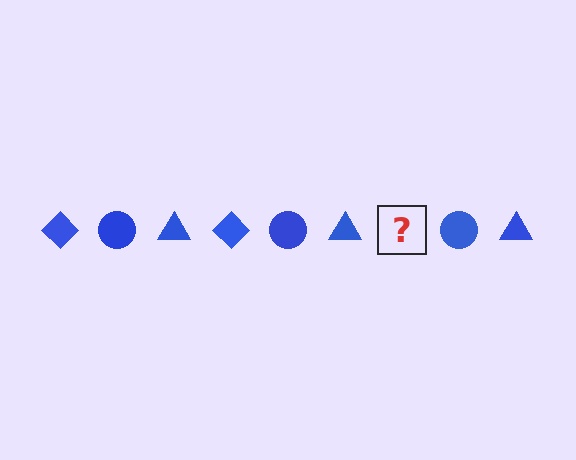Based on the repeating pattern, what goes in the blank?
The blank should be a blue diamond.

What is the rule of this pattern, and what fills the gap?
The rule is that the pattern cycles through diamond, circle, triangle shapes in blue. The gap should be filled with a blue diamond.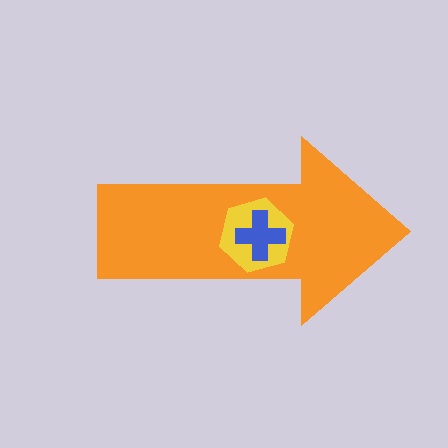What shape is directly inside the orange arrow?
The yellow hexagon.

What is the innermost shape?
The blue cross.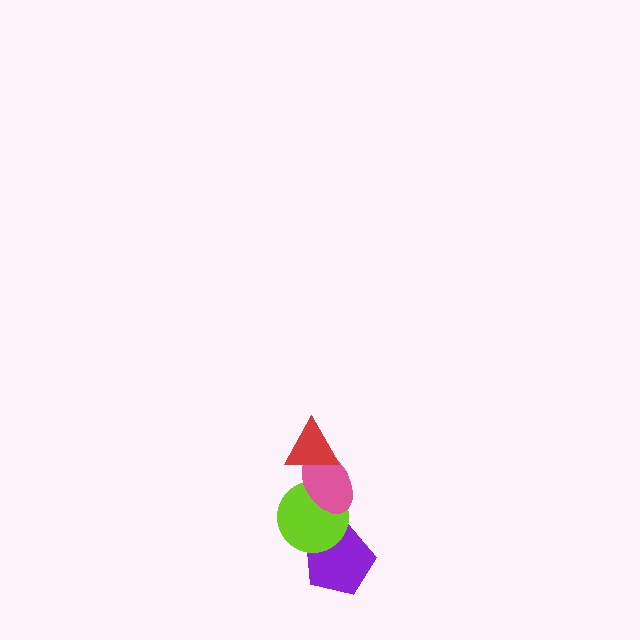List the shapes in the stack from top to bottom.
From top to bottom: the red triangle, the pink ellipse, the lime circle, the purple pentagon.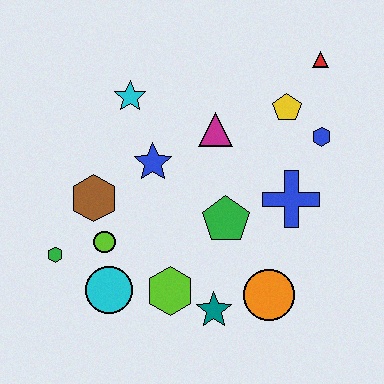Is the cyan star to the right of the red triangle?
No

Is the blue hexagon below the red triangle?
Yes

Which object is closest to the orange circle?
The teal star is closest to the orange circle.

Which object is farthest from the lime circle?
The red triangle is farthest from the lime circle.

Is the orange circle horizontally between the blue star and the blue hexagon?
Yes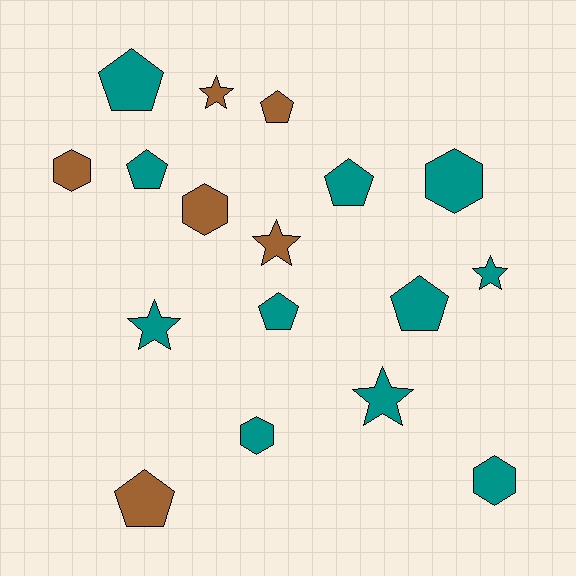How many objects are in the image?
There are 17 objects.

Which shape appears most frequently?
Pentagon, with 7 objects.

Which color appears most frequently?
Teal, with 11 objects.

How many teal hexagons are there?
There are 3 teal hexagons.